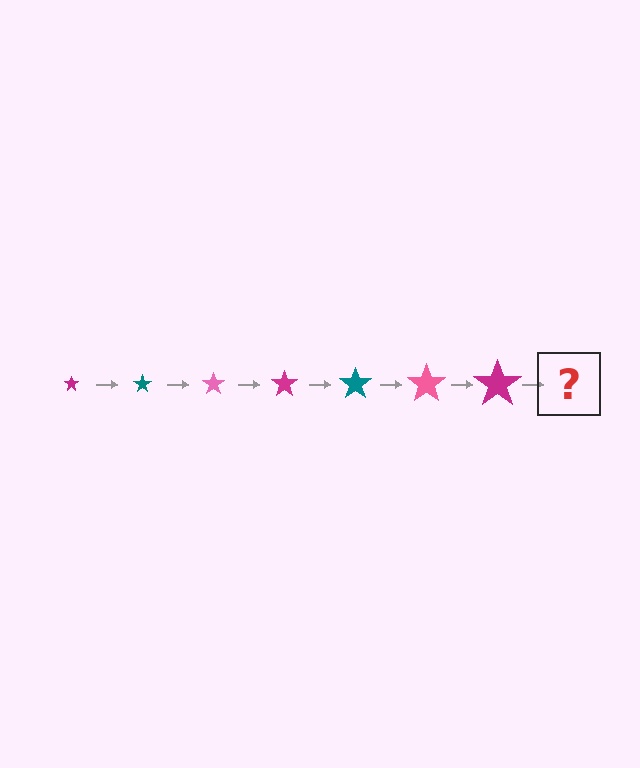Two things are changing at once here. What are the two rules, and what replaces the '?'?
The two rules are that the star grows larger each step and the color cycles through magenta, teal, and pink. The '?' should be a teal star, larger than the previous one.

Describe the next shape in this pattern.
It should be a teal star, larger than the previous one.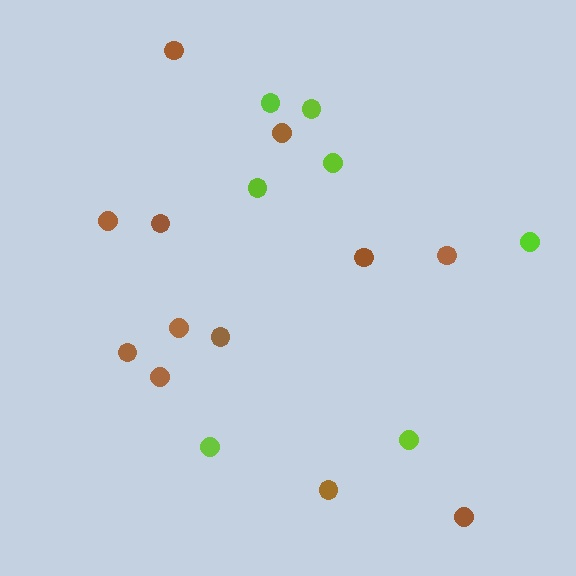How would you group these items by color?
There are 2 groups: one group of brown circles (12) and one group of lime circles (7).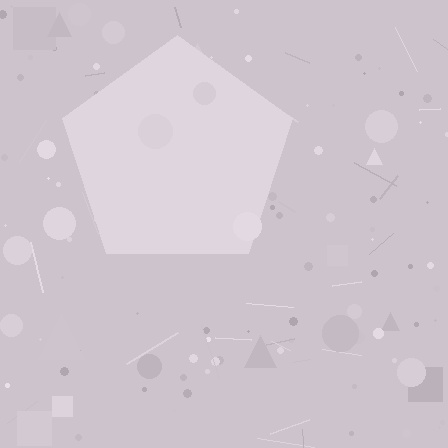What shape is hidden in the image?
A pentagon is hidden in the image.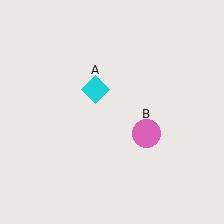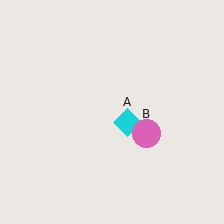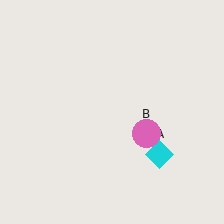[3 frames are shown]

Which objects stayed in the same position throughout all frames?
Pink circle (object B) remained stationary.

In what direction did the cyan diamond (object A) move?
The cyan diamond (object A) moved down and to the right.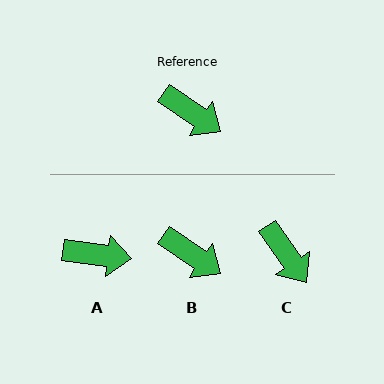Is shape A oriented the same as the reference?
No, it is off by about 27 degrees.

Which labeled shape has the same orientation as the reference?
B.